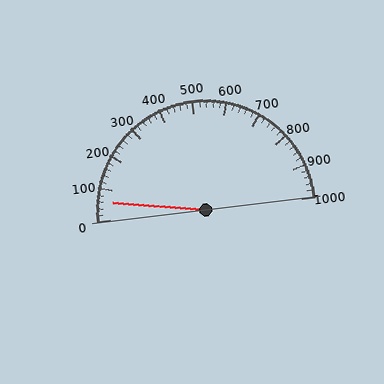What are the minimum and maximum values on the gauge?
The gauge ranges from 0 to 1000.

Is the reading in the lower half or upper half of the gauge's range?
The reading is in the lower half of the range (0 to 1000).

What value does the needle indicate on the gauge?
The needle indicates approximately 60.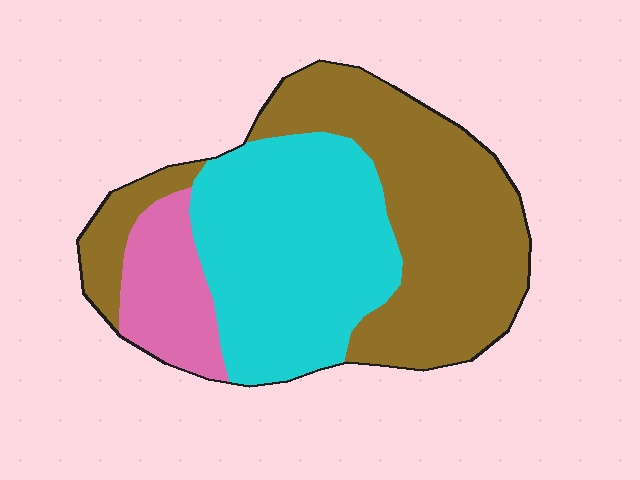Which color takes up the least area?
Pink, at roughly 15%.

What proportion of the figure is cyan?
Cyan takes up about two fifths (2/5) of the figure.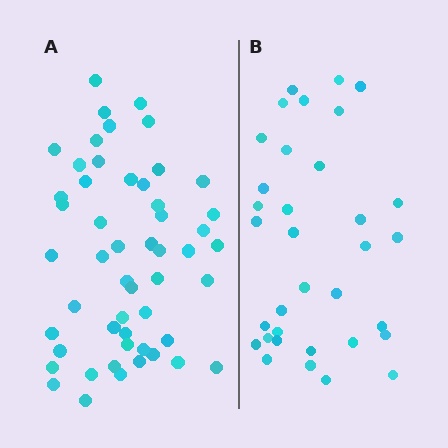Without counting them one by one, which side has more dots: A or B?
Region A (the left region) has more dots.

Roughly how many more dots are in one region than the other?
Region A has approximately 20 more dots than region B.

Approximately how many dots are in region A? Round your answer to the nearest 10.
About 50 dots. (The exact count is 52, which rounds to 50.)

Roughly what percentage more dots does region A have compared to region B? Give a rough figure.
About 55% more.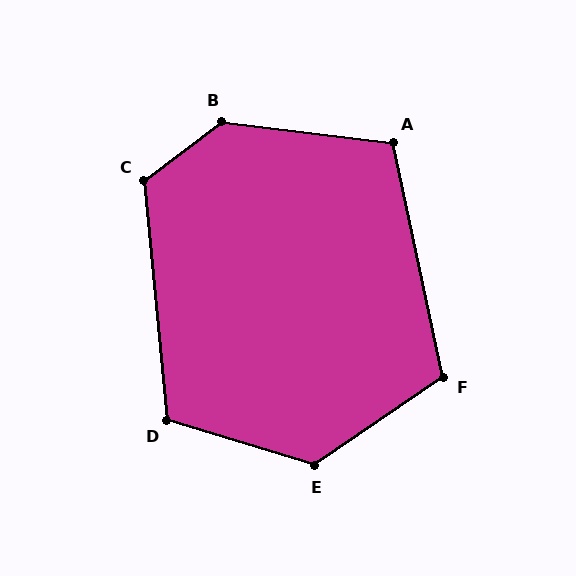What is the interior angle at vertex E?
Approximately 129 degrees (obtuse).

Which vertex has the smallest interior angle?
A, at approximately 109 degrees.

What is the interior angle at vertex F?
Approximately 112 degrees (obtuse).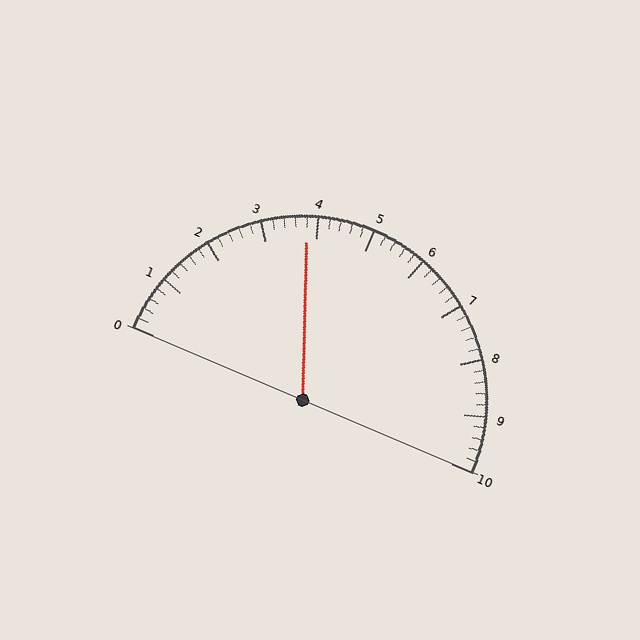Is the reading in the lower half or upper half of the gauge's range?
The reading is in the lower half of the range (0 to 10).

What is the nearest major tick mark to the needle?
The nearest major tick mark is 4.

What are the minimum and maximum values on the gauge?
The gauge ranges from 0 to 10.